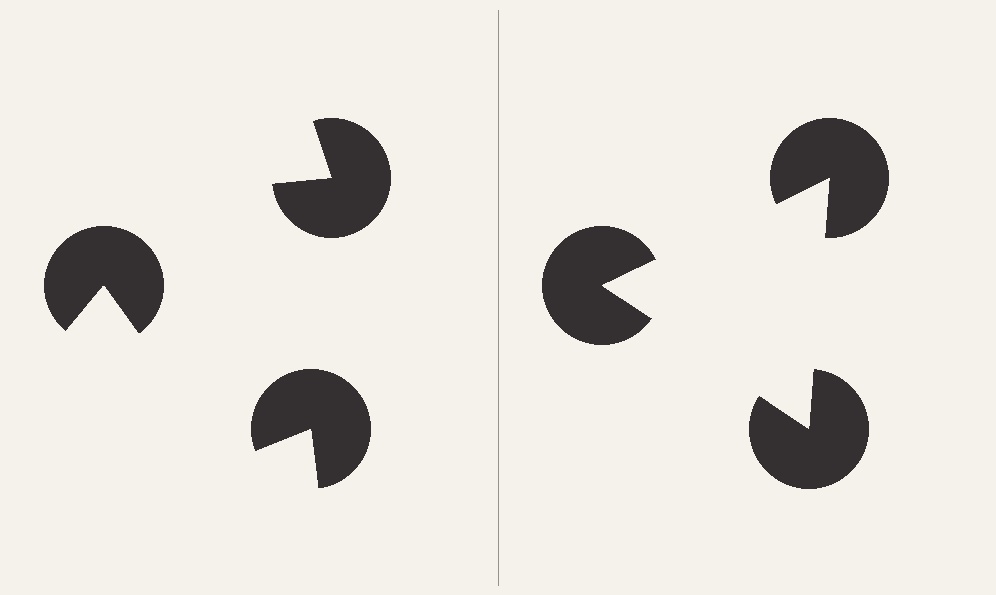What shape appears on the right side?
An illusory triangle.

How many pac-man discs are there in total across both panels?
6 — 3 on each side.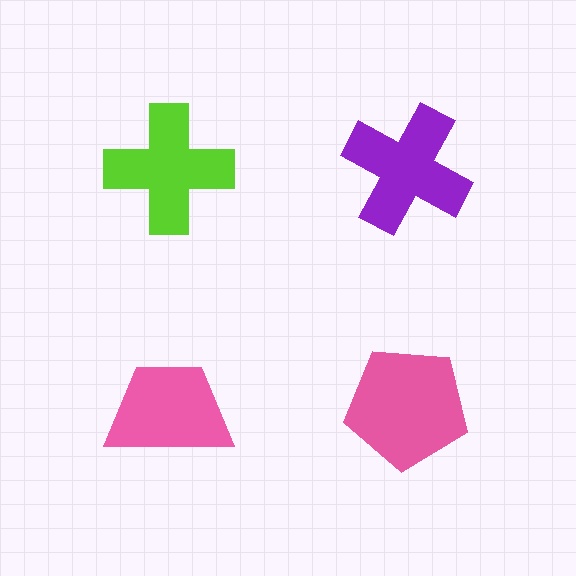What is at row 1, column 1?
A lime cross.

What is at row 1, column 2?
A purple cross.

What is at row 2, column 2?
A pink pentagon.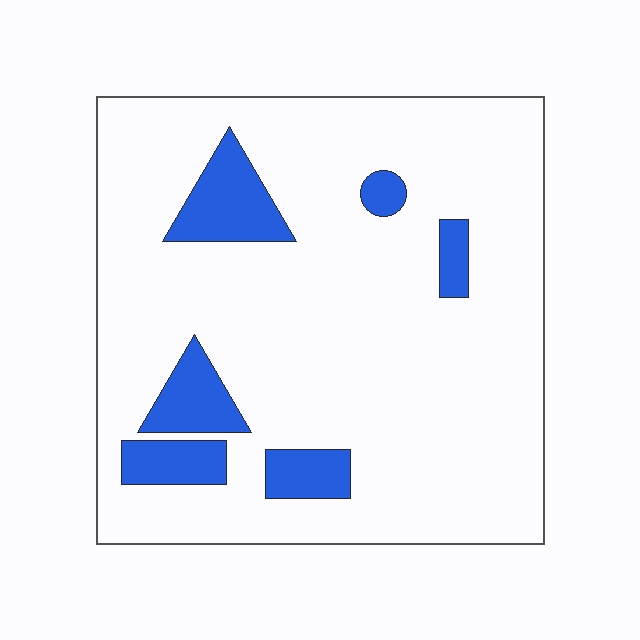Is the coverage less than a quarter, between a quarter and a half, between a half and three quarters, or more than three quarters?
Less than a quarter.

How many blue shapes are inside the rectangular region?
6.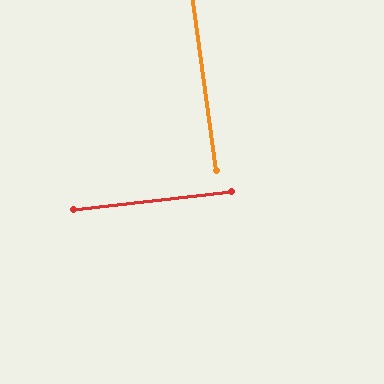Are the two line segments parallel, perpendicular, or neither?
Perpendicular — they meet at approximately 89°.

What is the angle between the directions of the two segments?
Approximately 89 degrees.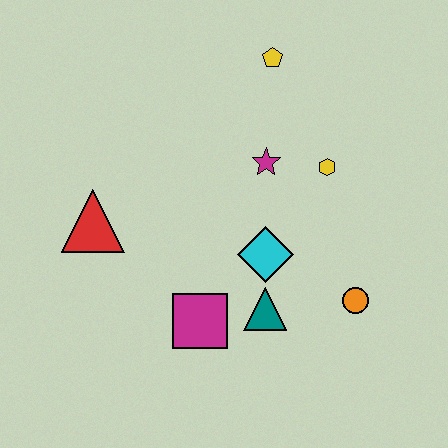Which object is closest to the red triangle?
The magenta square is closest to the red triangle.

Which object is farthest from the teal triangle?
The yellow pentagon is farthest from the teal triangle.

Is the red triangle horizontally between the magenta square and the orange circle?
No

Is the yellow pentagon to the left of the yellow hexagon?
Yes